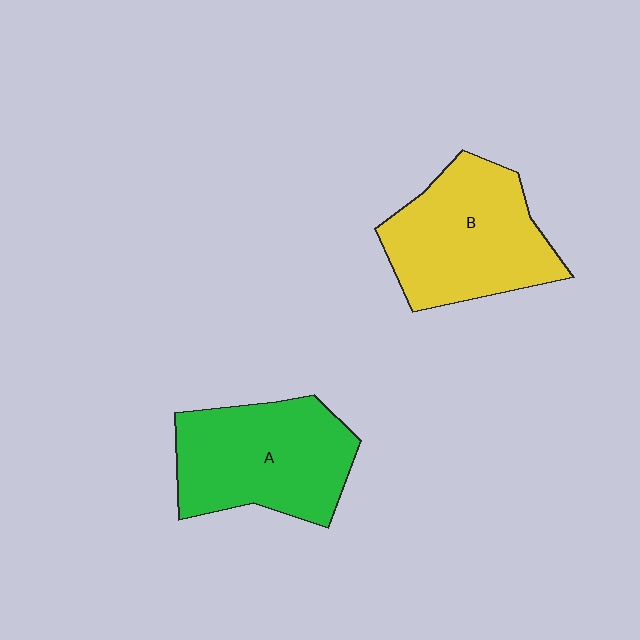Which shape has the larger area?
Shape B (yellow).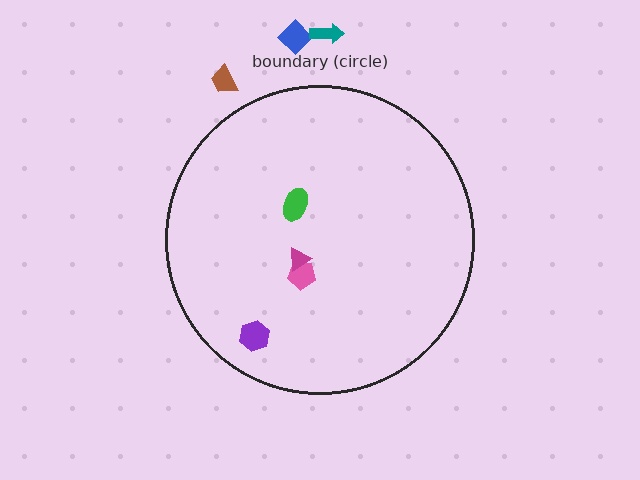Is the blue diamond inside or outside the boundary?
Outside.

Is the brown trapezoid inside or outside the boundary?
Outside.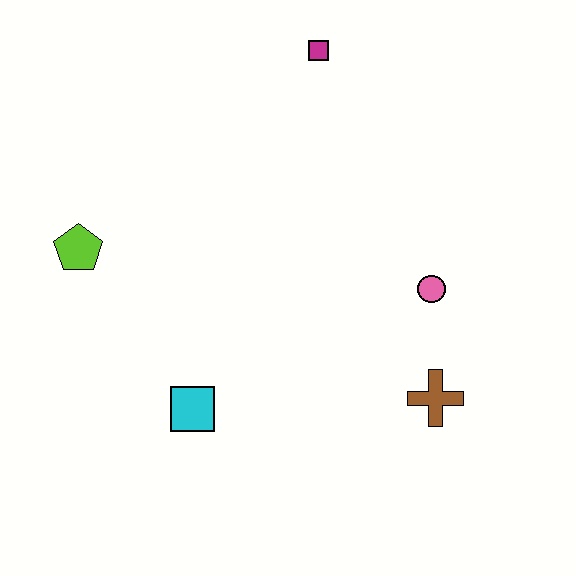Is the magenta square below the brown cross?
No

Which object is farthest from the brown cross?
The lime pentagon is farthest from the brown cross.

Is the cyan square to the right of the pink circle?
No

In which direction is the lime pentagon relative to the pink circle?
The lime pentagon is to the left of the pink circle.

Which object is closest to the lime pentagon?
The cyan square is closest to the lime pentagon.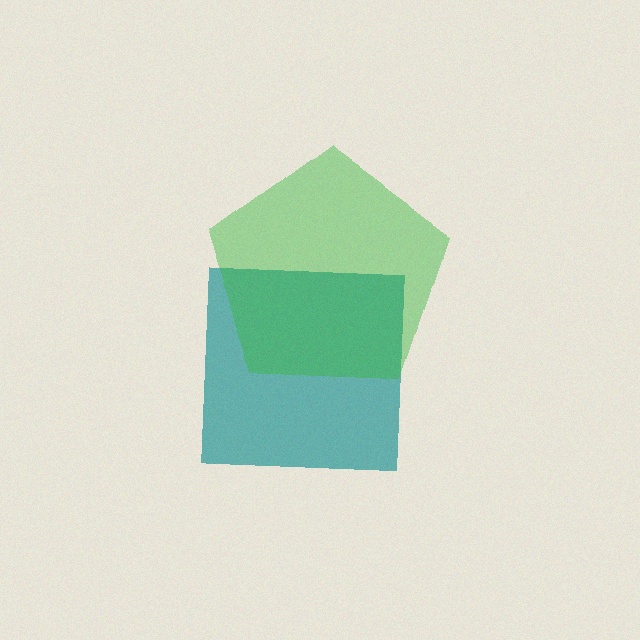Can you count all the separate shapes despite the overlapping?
Yes, there are 2 separate shapes.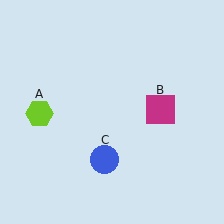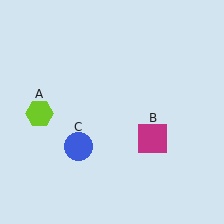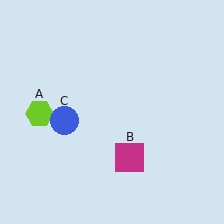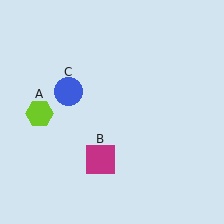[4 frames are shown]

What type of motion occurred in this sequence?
The magenta square (object B), blue circle (object C) rotated clockwise around the center of the scene.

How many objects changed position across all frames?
2 objects changed position: magenta square (object B), blue circle (object C).